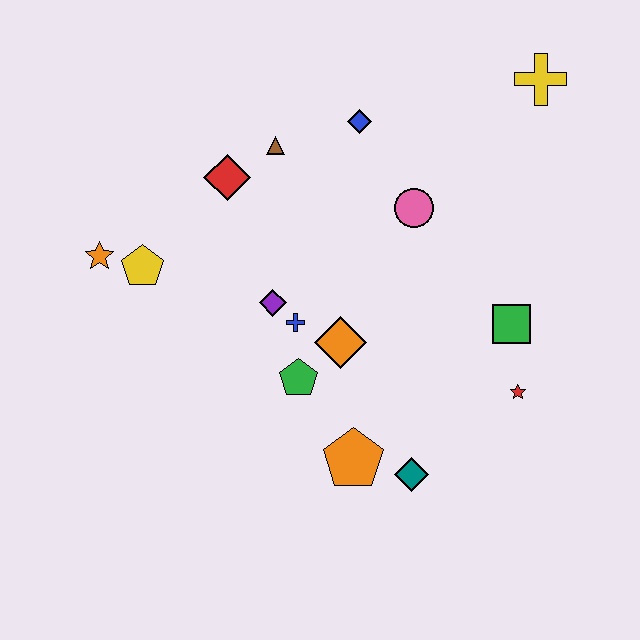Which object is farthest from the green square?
The orange star is farthest from the green square.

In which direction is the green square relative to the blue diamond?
The green square is below the blue diamond.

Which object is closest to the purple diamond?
The blue cross is closest to the purple diamond.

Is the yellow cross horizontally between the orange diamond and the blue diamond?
No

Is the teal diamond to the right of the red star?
No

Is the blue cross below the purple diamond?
Yes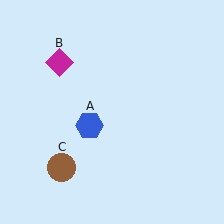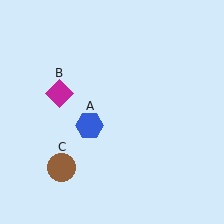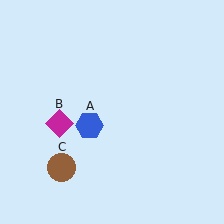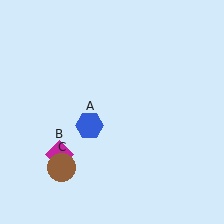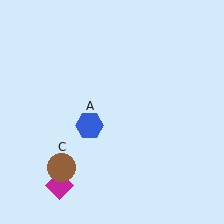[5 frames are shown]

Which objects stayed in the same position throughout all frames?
Blue hexagon (object A) and brown circle (object C) remained stationary.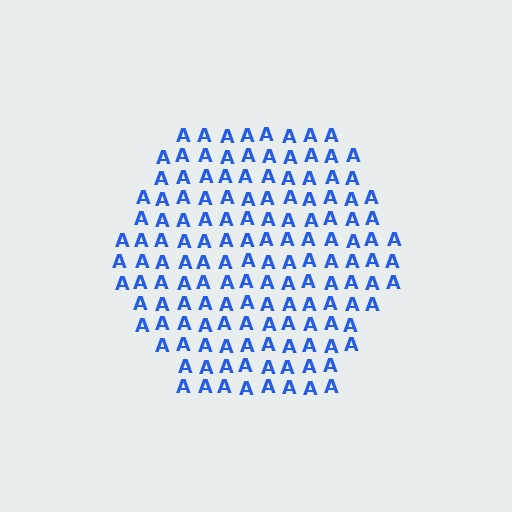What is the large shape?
The large shape is a hexagon.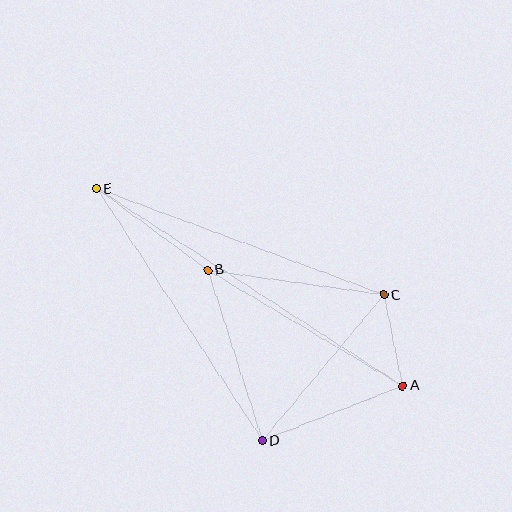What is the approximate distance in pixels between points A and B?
The distance between A and B is approximately 227 pixels.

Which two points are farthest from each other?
Points A and E are farthest from each other.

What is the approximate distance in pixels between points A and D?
The distance between A and D is approximately 151 pixels.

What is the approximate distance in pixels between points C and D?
The distance between C and D is approximately 190 pixels.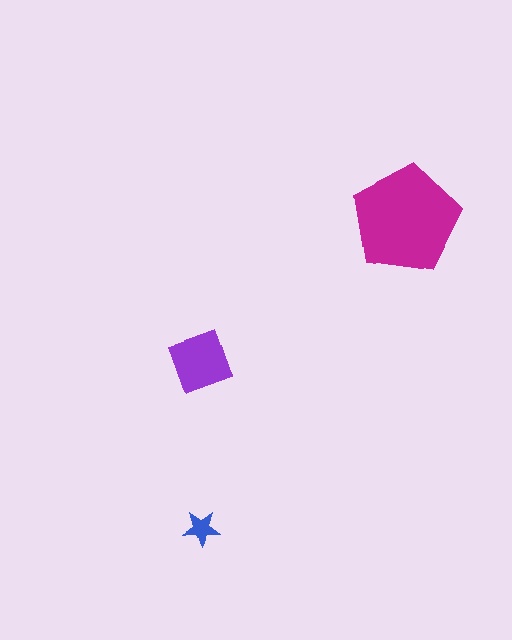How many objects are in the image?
There are 3 objects in the image.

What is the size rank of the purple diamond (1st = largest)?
2nd.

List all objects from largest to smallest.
The magenta pentagon, the purple diamond, the blue star.